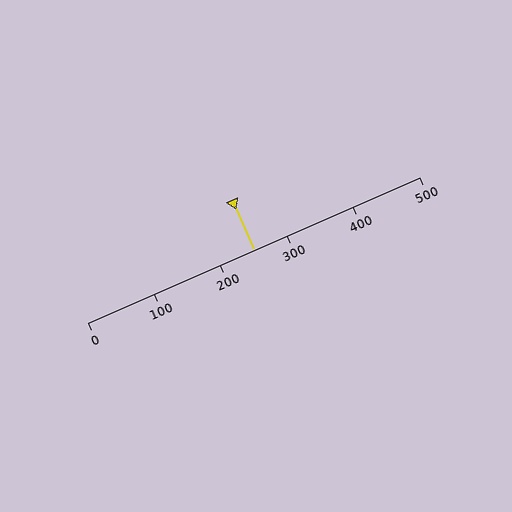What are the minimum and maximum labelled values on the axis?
The axis runs from 0 to 500.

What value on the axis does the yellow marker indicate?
The marker indicates approximately 250.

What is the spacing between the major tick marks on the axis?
The major ticks are spaced 100 apart.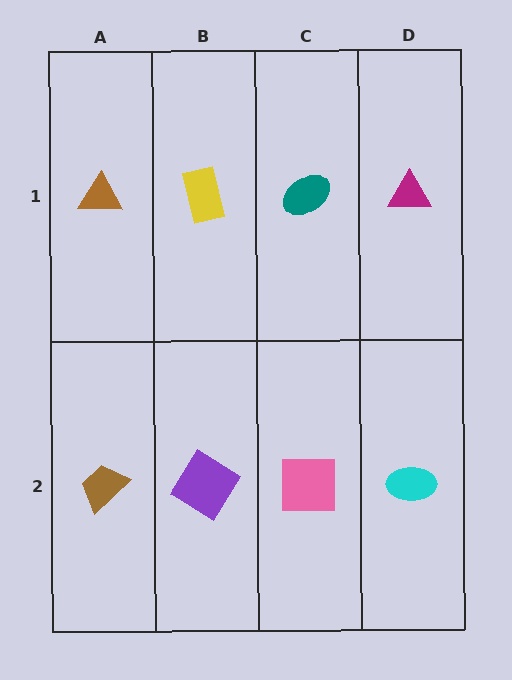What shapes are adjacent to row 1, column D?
A cyan ellipse (row 2, column D), a teal ellipse (row 1, column C).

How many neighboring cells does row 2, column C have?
3.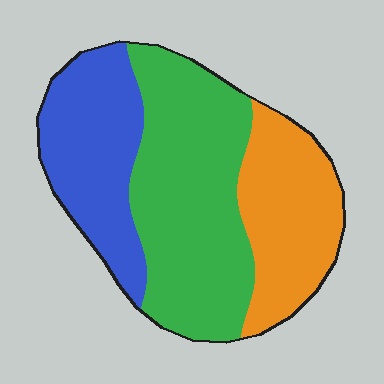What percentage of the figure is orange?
Orange takes up about one quarter (1/4) of the figure.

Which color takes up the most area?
Green, at roughly 45%.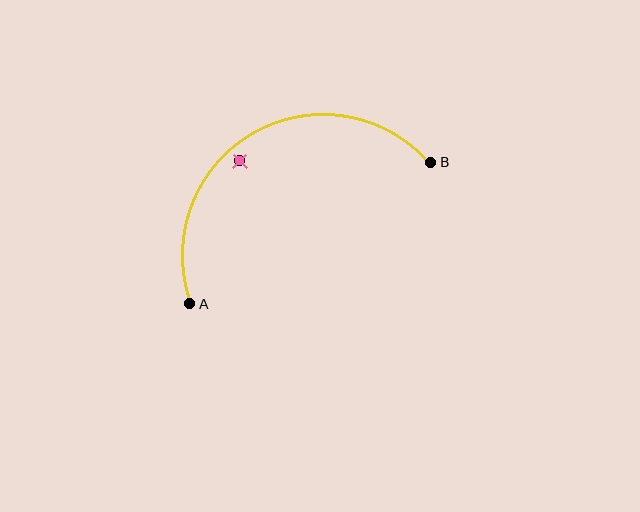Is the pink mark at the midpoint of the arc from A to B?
No — the pink mark does not lie on the arc at all. It sits slightly inside the curve.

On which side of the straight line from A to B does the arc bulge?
The arc bulges above the straight line connecting A and B.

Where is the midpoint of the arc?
The arc midpoint is the point on the curve farthest from the straight line joining A and B. It sits above that line.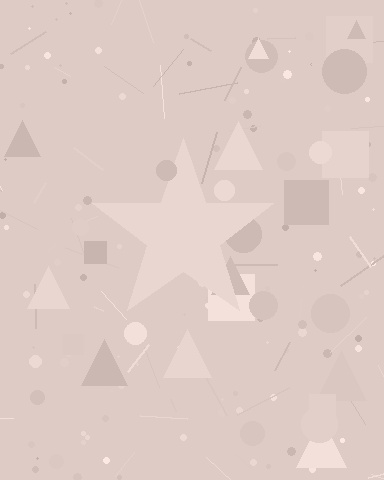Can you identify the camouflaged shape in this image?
The camouflaged shape is a star.